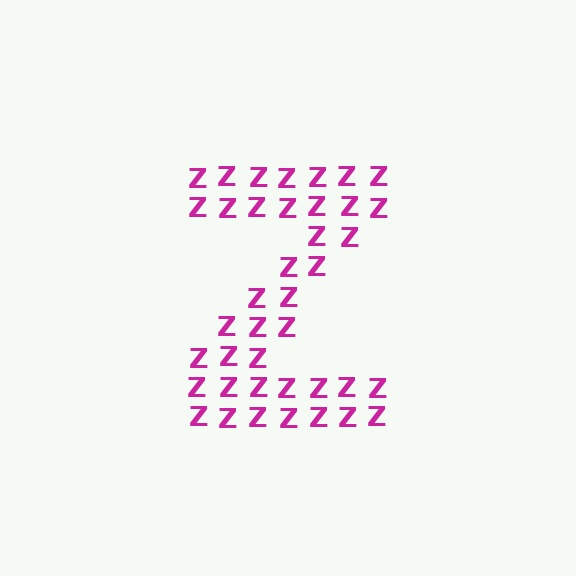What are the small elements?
The small elements are letter Z's.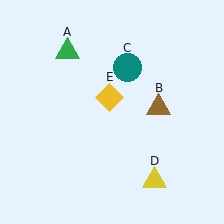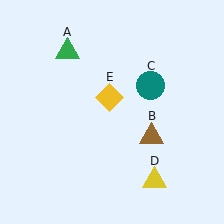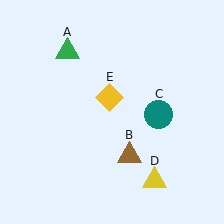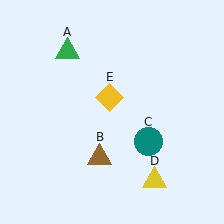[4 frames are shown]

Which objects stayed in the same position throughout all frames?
Green triangle (object A) and yellow triangle (object D) and yellow diamond (object E) remained stationary.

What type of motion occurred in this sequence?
The brown triangle (object B), teal circle (object C) rotated clockwise around the center of the scene.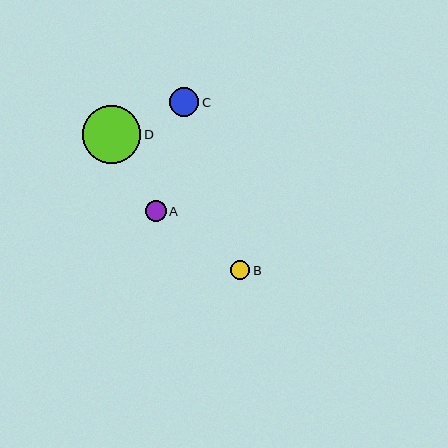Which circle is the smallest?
Circle B is the smallest with a size of approximately 19 pixels.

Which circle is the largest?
Circle D is the largest with a size of approximately 59 pixels.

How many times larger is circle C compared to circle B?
Circle C is approximately 1.5 times the size of circle B.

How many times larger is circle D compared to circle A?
Circle D is approximately 2.8 times the size of circle A.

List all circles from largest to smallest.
From largest to smallest: D, C, A, B.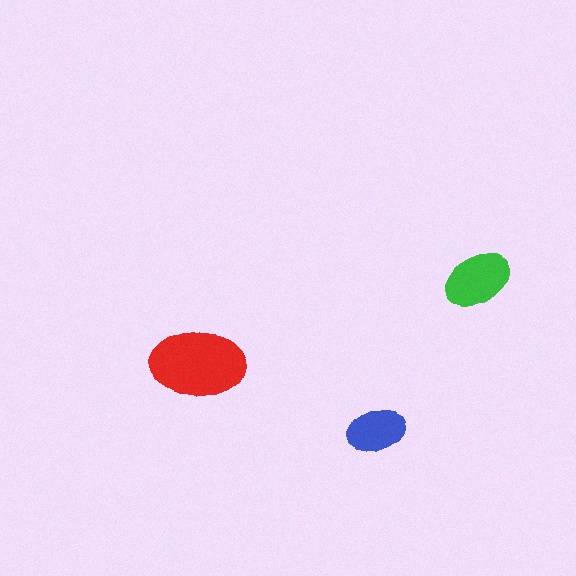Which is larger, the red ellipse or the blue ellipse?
The red one.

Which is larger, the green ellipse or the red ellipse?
The red one.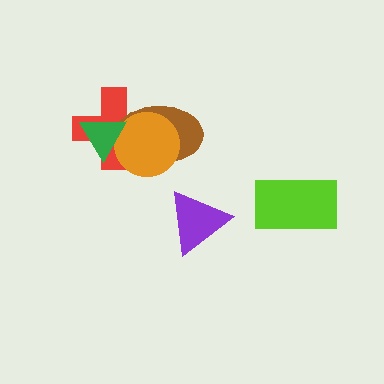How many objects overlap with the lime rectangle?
0 objects overlap with the lime rectangle.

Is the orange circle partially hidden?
Yes, it is partially covered by another shape.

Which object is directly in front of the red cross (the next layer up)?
The brown ellipse is directly in front of the red cross.